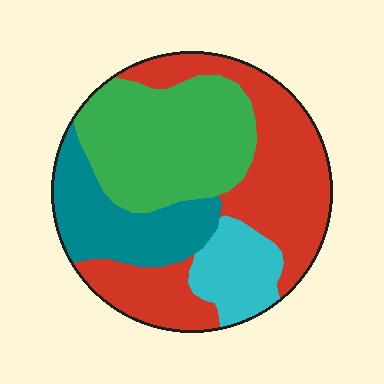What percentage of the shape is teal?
Teal takes up between a sixth and a third of the shape.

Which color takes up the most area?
Red, at roughly 40%.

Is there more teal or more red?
Red.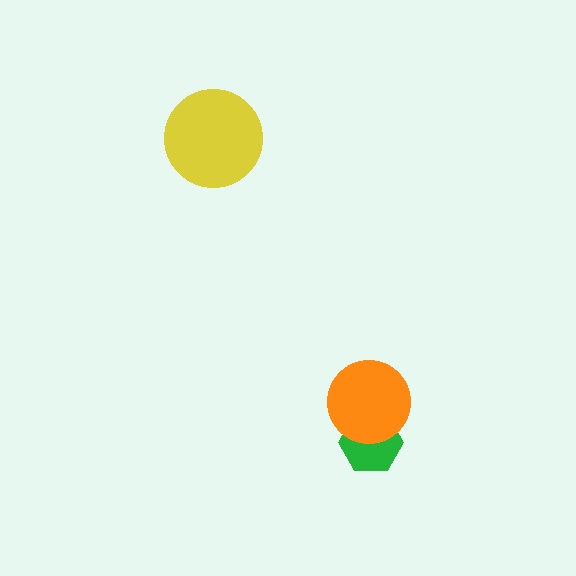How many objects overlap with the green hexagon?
1 object overlaps with the green hexagon.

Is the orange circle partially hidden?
No, no other shape covers it.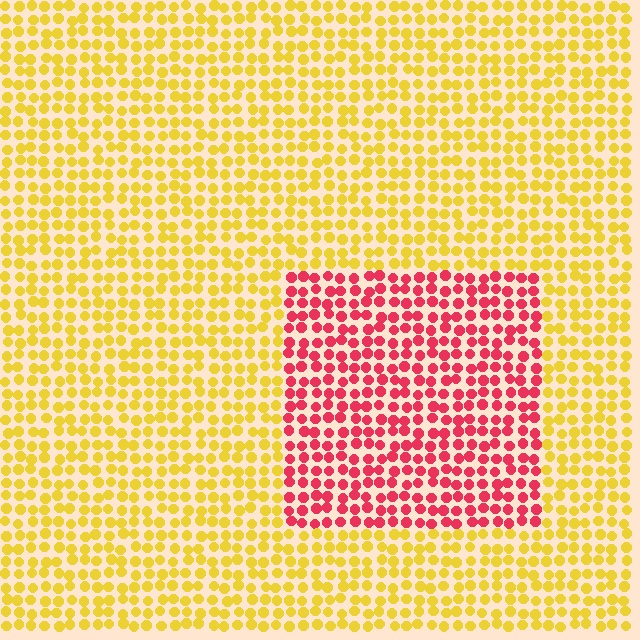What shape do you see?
I see a rectangle.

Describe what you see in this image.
The image is filled with small yellow elements in a uniform arrangement. A rectangle-shaped region is visible where the elements are tinted to a slightly different hue, forming a subtle color boundary.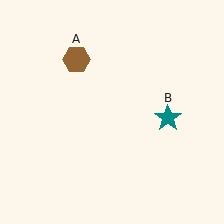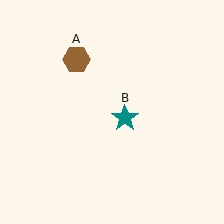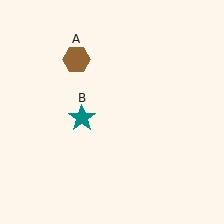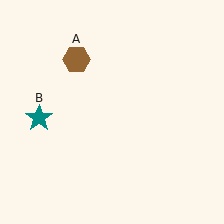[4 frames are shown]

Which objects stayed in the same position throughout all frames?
Brown hexagon (object A) remained stationary.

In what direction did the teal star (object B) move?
The teal star (object B) moved left.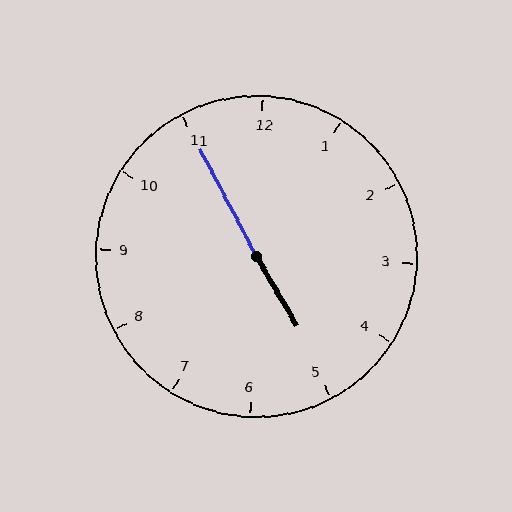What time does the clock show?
4:55.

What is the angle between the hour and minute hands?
Approximately 178 degrees.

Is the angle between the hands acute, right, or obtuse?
It is obtuse.